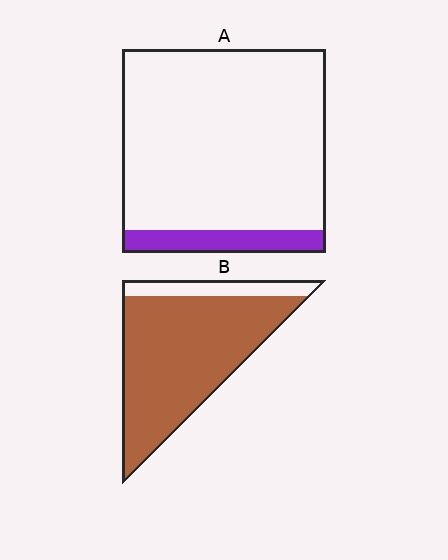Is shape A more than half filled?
No.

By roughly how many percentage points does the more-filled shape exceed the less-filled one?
By roughly 75 percentage points (B over A).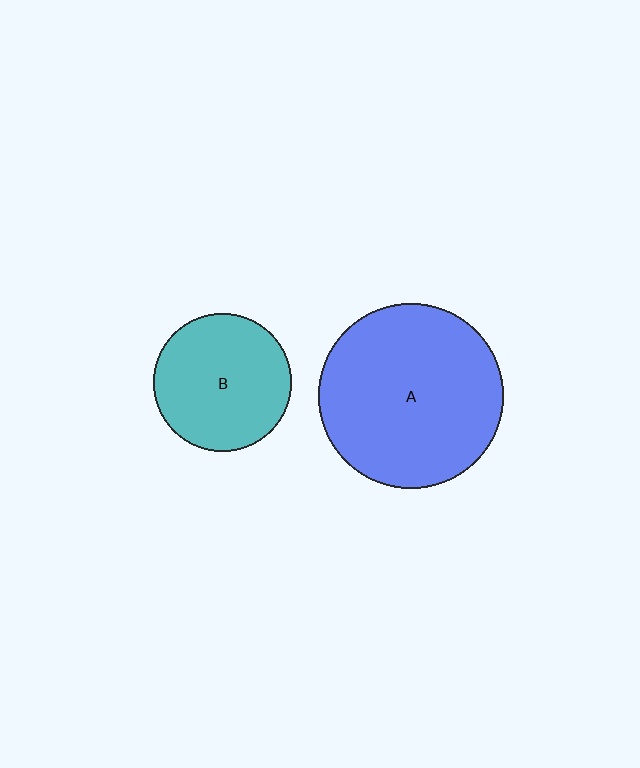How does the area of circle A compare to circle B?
Approximately 1.8 times.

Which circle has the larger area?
Circle A (blue).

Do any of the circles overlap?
No, none of the circles overlap.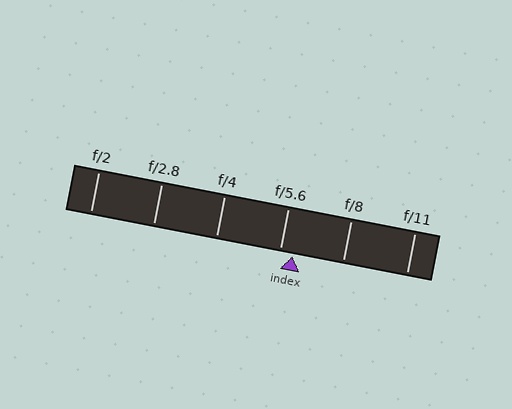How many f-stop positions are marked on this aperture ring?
There are 6 f-stop positions marked.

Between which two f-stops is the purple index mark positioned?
The index mark is between f/5.6 and f/8.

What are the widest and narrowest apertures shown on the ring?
The widest aperture shown is f/2 and the narrowest is f/11.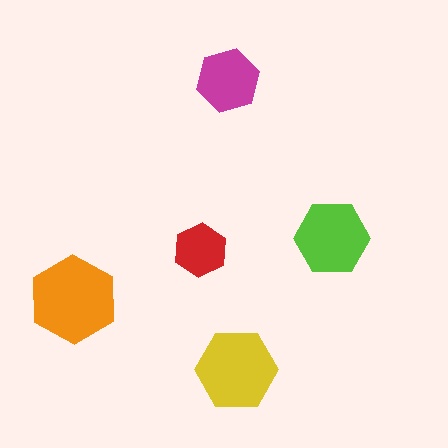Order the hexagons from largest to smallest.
the orange one, the yellow one, the lime one, the magenta one, the red one.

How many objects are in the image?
There are 5 objects in the image.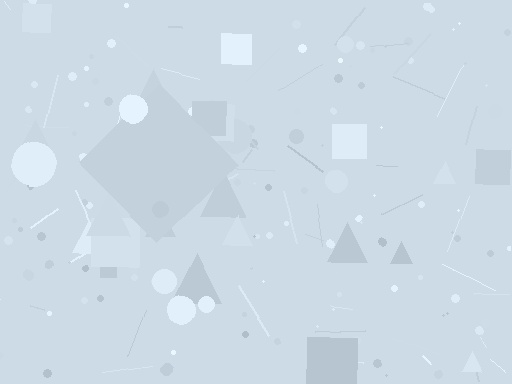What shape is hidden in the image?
A diamond is hidden in the image.